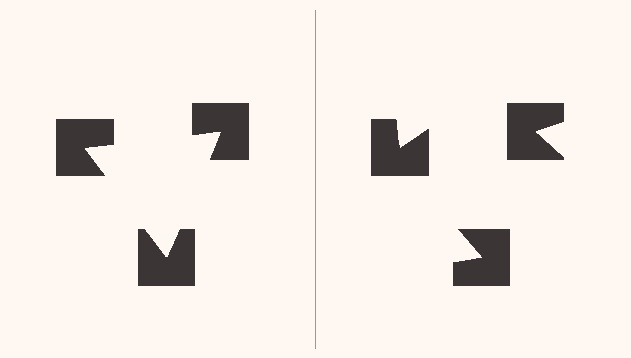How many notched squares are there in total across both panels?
6 — 3 on each side.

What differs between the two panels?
The notched squares are positioned identically on both sides; only the wedge orientations differ. On the left they align to a triangle; on the right they are misaligned.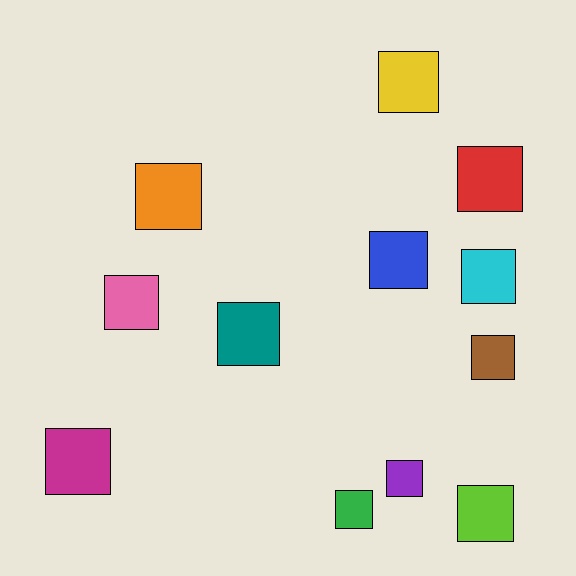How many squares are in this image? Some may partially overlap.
There are 12 squares.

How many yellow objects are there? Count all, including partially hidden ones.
There is 1 yellow object.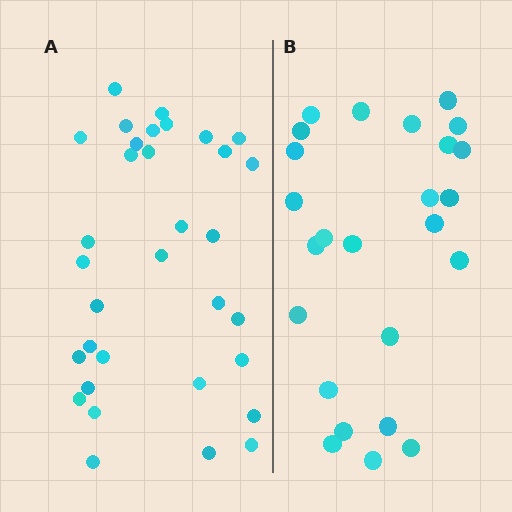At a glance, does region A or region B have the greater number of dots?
Region A (the left region) has more dots.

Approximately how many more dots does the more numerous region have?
Region A has roughly 8 or so more dots than region B.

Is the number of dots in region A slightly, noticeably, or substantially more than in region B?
Region A has noticeably more, but not dramatically so. The ratio is roughly 1.3 to 1.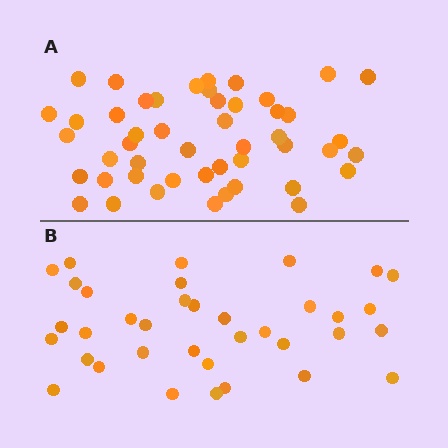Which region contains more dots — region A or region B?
Region A (the top region) has more dots.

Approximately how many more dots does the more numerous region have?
Region A has roughly 12 or so more dots than region B.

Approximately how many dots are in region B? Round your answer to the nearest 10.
About 40 dots. (The exact count is 36, which rounds to 40.)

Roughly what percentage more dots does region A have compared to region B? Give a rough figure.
About 35% more.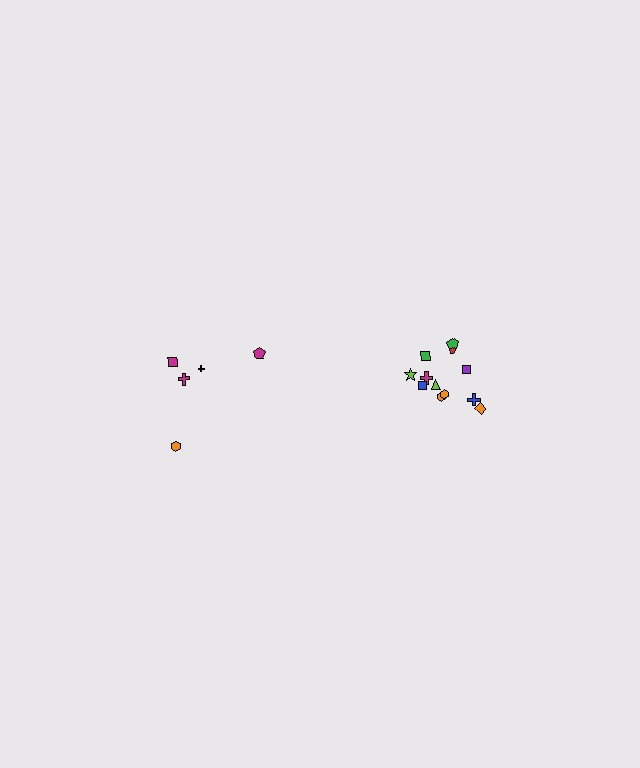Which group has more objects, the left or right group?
The right group.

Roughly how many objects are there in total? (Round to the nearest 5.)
Roughly 15 objects in total.